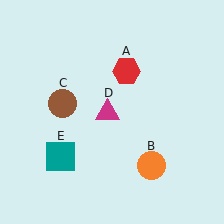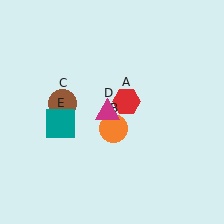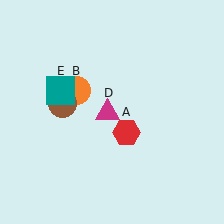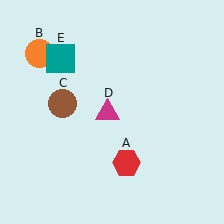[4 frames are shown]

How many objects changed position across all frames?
3 objects changed position: red hexagon (object A), orange circle (object B), teal square (object E).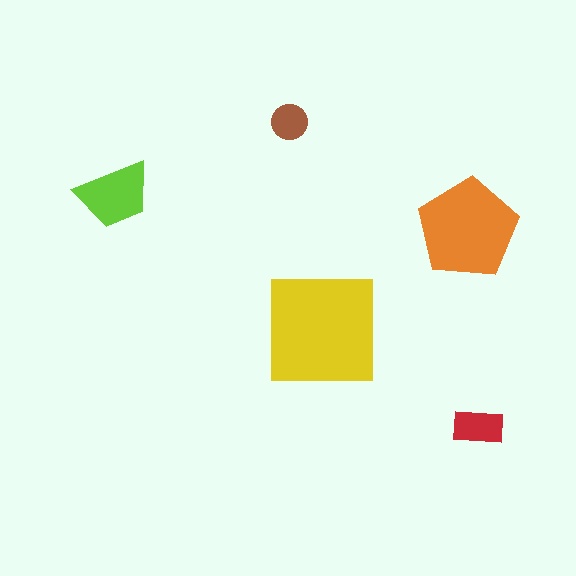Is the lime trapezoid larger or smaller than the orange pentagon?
Smaller.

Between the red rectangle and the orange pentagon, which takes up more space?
The orange pentagon.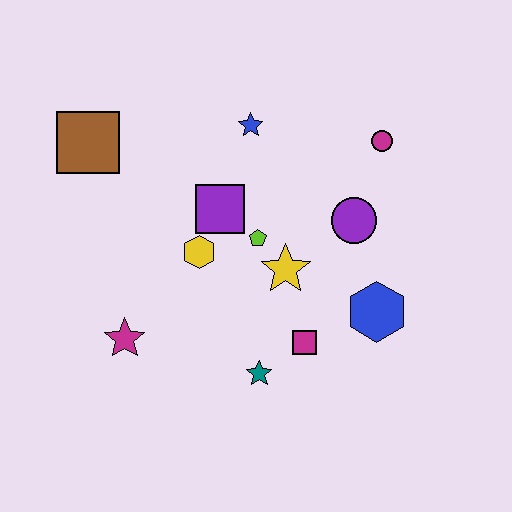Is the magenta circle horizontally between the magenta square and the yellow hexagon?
No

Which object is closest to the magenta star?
The yellow hexagon is closest to the magenta star.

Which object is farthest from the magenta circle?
The magenta star is farthest from the magenta circle.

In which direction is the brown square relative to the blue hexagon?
The brown square is to the left of the blue hexagon.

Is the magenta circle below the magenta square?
No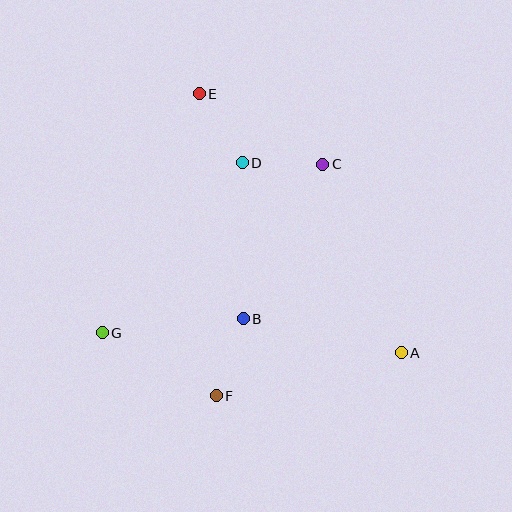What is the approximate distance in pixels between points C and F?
The distance between C and F is approximately 255 pixels.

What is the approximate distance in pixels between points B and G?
The distance between B and G is approximately 142 pixels.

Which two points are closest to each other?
Points C and D are closest to each other.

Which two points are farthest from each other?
Points A and E are farthest from each other.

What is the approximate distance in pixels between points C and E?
The distance between C and E is approximately 142 pixels.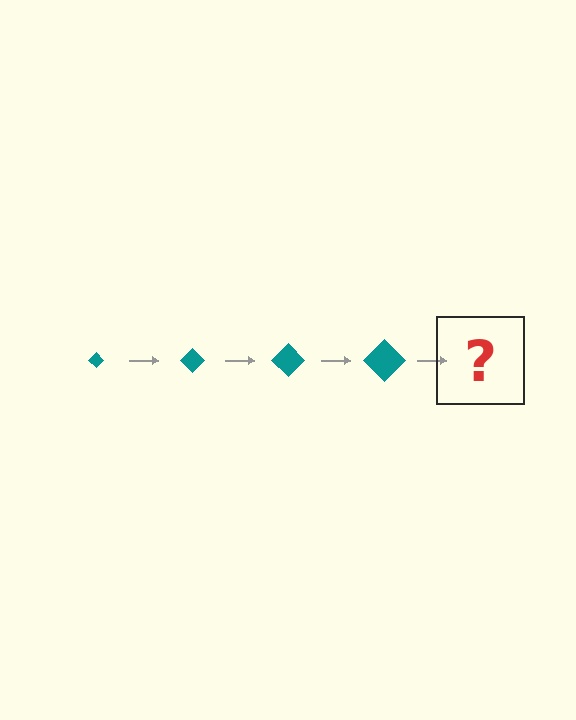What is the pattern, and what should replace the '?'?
The pattern is that the diamond gets progressively larger each step. The '?' should be a teal diamond, larger than the previous one.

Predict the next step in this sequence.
The next step is a teal diamond, larger than the previous one.